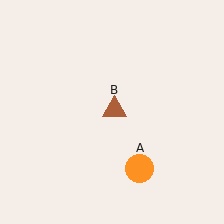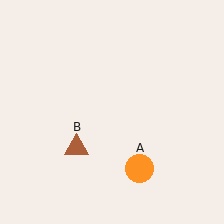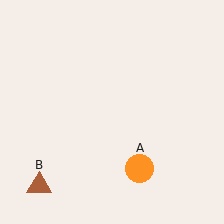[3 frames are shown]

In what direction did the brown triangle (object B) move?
The brown triangle (object B) moved down and to the left.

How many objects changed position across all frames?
1 object changed position: brown triangle (object B).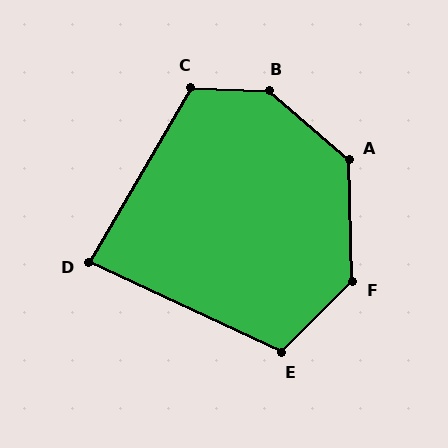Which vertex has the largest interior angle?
B, at approximately 142 degrees.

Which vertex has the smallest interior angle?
D, at approximately 85 degrees.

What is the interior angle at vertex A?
Approximately 132 degrees (obtuse).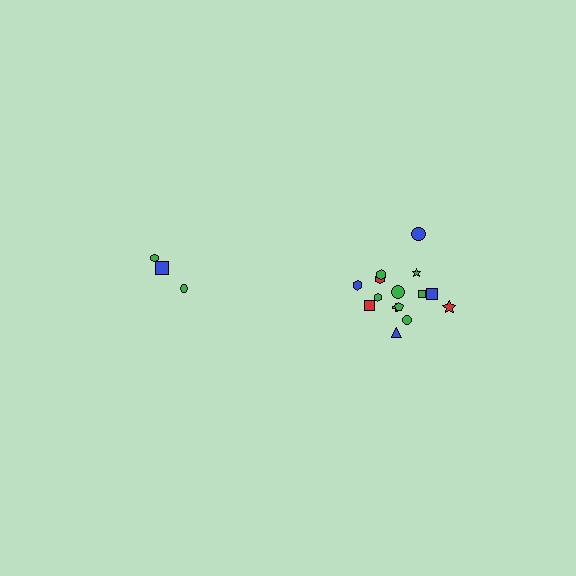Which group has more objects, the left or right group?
The right group.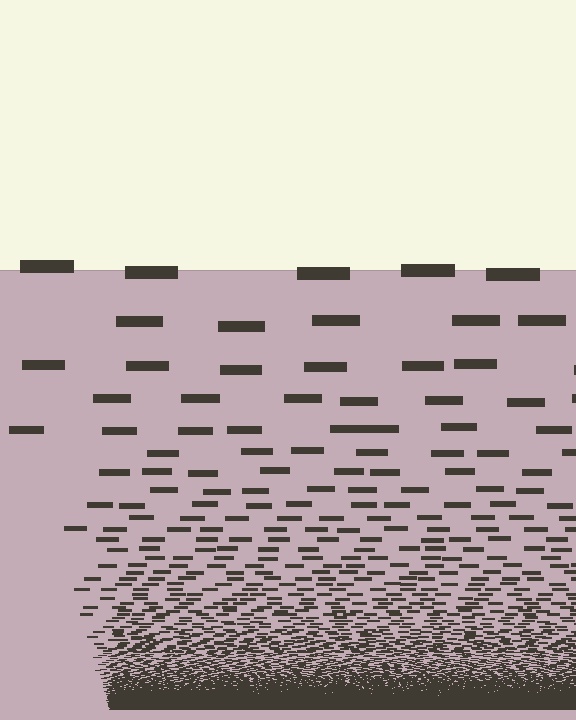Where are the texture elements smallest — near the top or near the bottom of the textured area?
Near the bottom.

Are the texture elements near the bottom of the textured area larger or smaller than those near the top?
Smaller. The gradient is inverted — elements near the bottom are smaller and denser.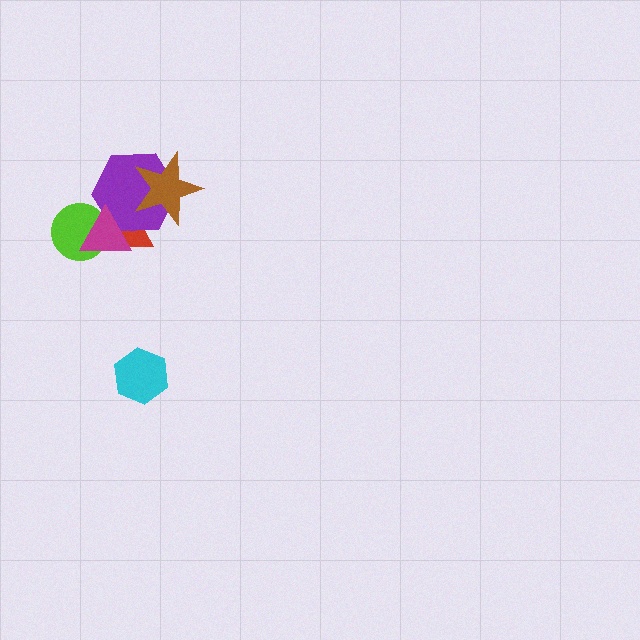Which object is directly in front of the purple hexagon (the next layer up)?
The magenta triangle is directly in front of the purple hexagon.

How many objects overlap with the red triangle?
4 objects overlap with the red triangle.